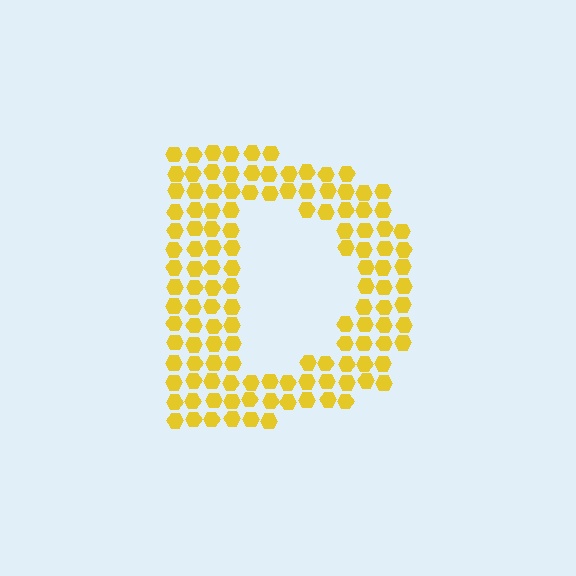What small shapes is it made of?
It is made of small hexagons.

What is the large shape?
The large shape is the letter D.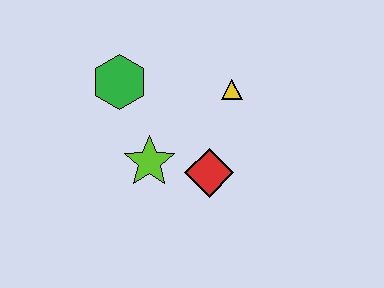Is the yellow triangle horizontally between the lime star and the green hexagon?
No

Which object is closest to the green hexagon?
The lime star is closest to the green hexagon.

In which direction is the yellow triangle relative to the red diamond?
The yellow triangle is above the red diamond.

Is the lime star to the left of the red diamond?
Yes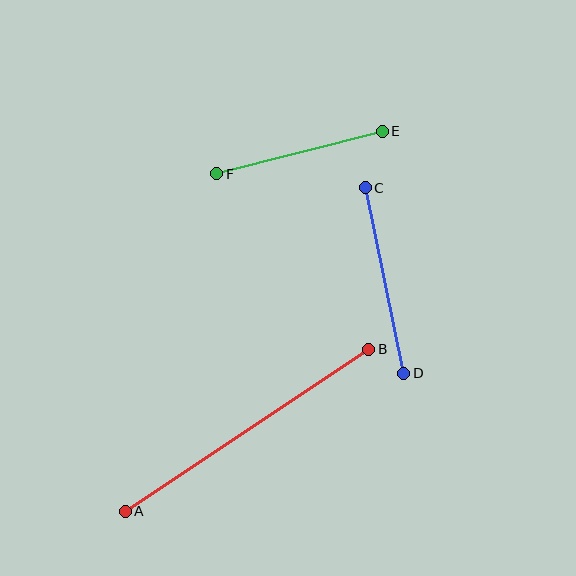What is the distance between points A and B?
The distance is approximately 292 pixels.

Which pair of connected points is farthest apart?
Points A and B are farthest apart.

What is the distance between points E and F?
The distance is approximately 171 pixels.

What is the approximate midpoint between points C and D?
The midpoint is at approximately (384, 281) pixels.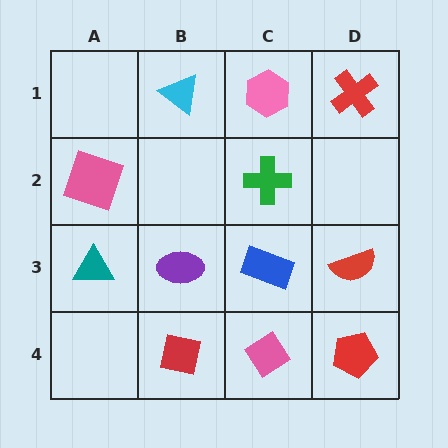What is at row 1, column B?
A cyan triangle.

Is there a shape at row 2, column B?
No, that cell is empty.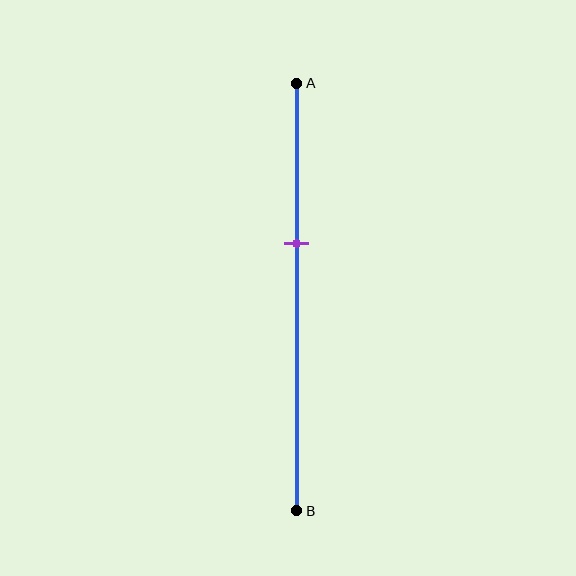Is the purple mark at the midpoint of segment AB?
No, the mark is at about 35% from A, not at the 50% midpoint.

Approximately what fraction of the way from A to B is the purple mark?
The purple mark is approximately 35% of the way from A to B.